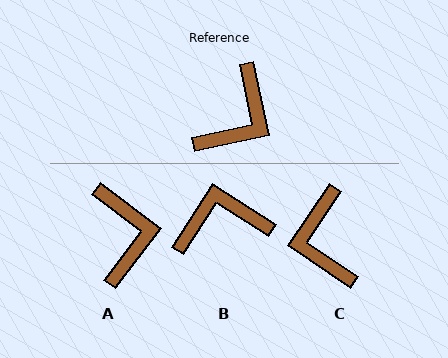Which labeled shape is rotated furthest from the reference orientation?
C, about 136 degrees away.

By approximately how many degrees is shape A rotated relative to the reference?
Approximately 41 degrees counter-clockwise.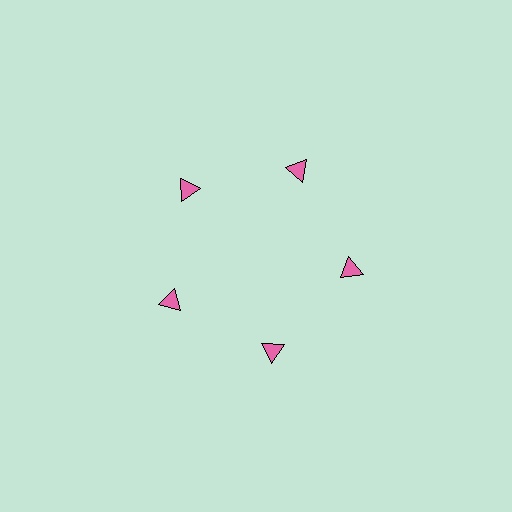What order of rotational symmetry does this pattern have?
This pattern has 5-fold rotational symmetry.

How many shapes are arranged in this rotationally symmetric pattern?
There are 5 shapes, arranged in 5 groups of 1.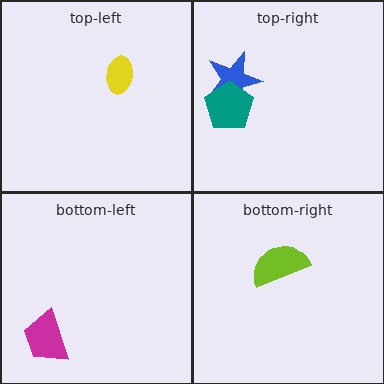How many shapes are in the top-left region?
1.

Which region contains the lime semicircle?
The bottom-right region.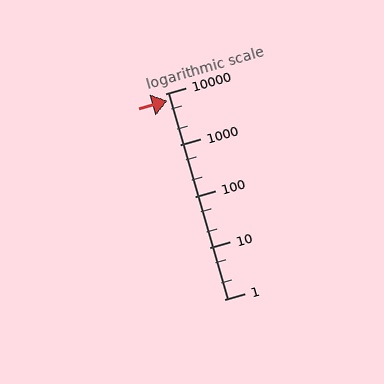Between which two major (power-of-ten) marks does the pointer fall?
The pointer is between 1000 and 10000.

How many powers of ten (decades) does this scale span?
The scale spans 4 decades, from 1 to 10000.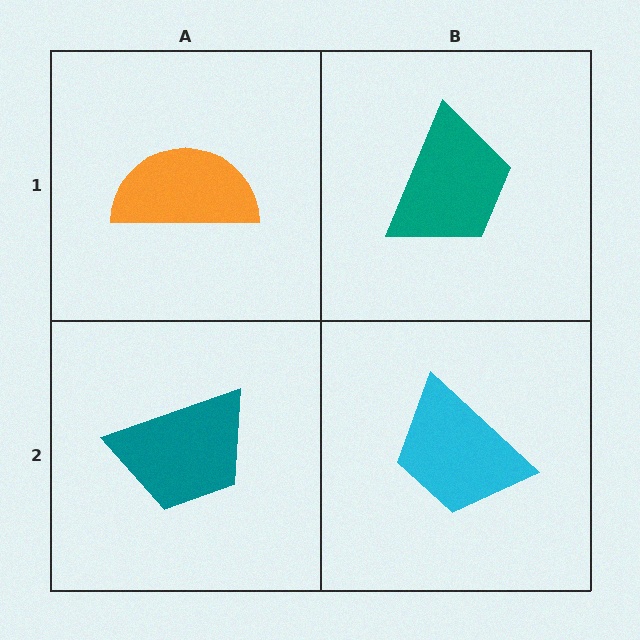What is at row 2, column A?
A teal trapezoid.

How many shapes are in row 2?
2 shapes.